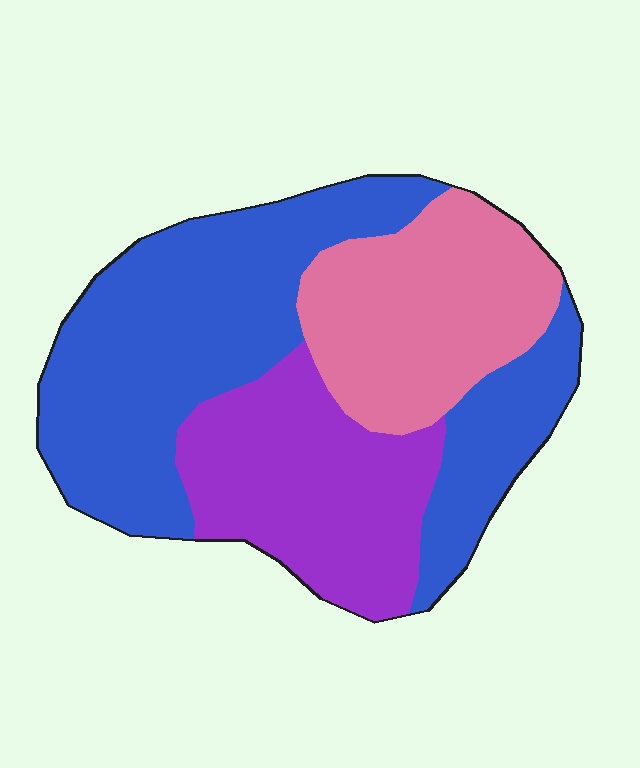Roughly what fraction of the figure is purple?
Purple covers around 25% of the figure.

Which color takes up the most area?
Blue, at roughly 50%.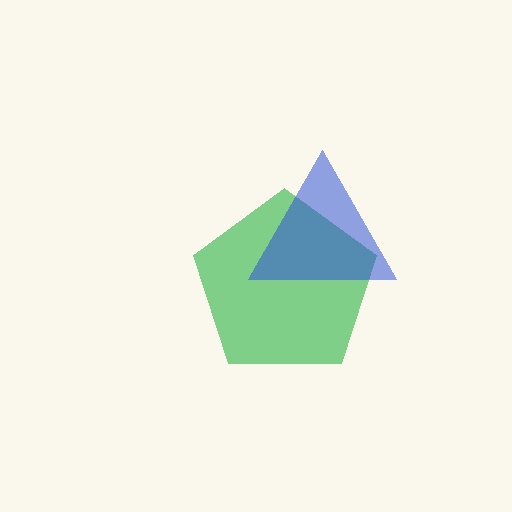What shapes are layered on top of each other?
The layered shapes are: a green pentagon, a blue triangle.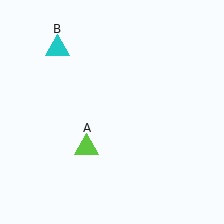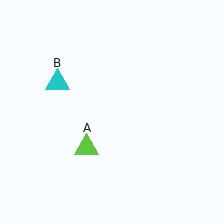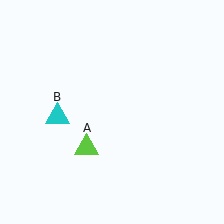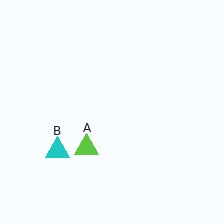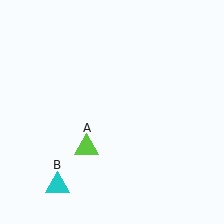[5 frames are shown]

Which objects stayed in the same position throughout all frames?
Lime triangle (object A) remained stationary.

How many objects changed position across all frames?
1 object changed position: cyan triangle (object B).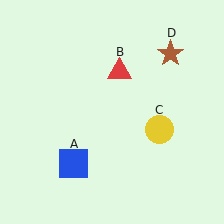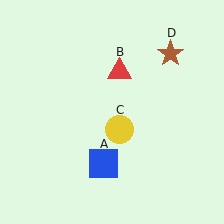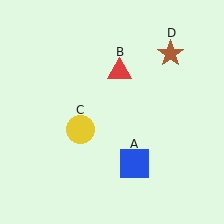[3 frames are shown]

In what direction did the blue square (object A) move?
The blue square (object A) moved right.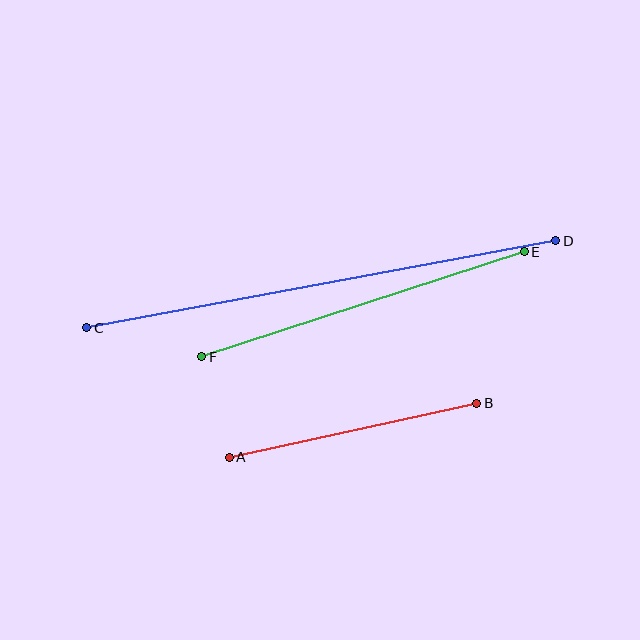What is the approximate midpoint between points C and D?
The midpoint is at approximately (321, 284) pixels.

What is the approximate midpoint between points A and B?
The midpoint is at approximately (353, 430) pixels.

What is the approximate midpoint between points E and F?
The midpoint is at approximately (363, 304) pixels.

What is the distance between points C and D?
The distance is approximately 477 pixels.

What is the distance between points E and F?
The distance is approximately 339 pixels.